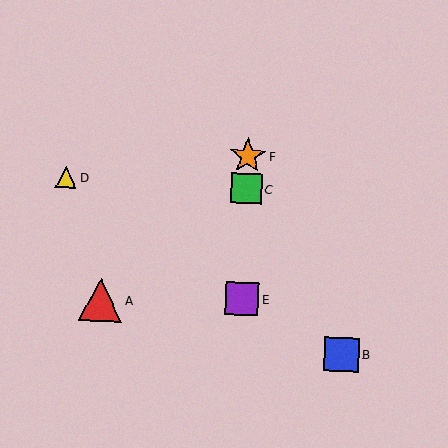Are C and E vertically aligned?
Yes, both are at x≈246.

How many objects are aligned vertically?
3 objects (C, E, F) are aligned vertically.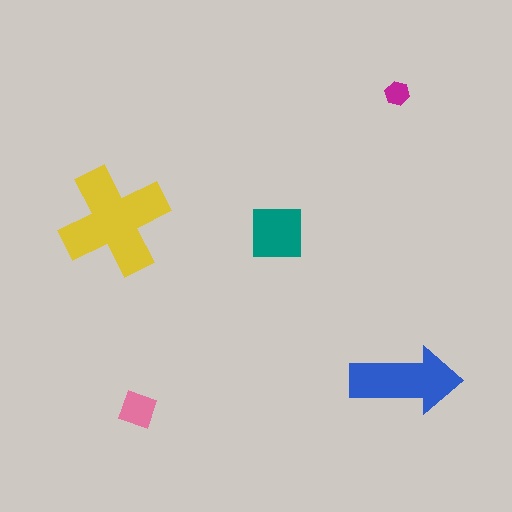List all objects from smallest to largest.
The magenta hexagon, the pink square, the teal square, the blue arrow, the yellow cross.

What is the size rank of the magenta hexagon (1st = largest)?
5th.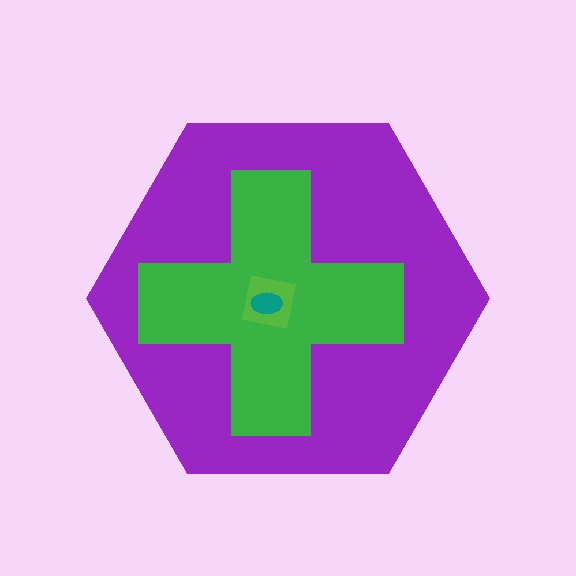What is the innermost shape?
The teal ellipse.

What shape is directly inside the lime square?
The teal ellipse.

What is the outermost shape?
The purple hexagon.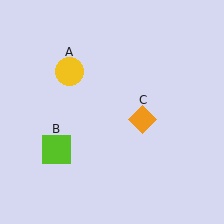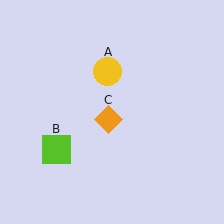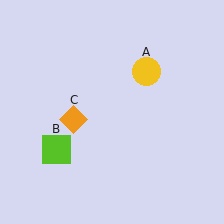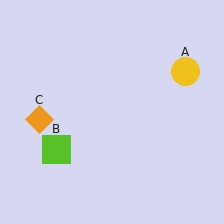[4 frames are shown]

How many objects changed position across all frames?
2 objects changed position: yellow circle (object A), orange diamond (object C).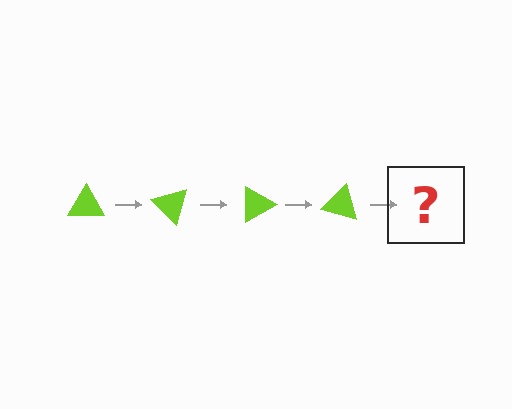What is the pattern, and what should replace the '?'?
The pattern is that the triangle rotates 45 degrees each step. The '?' should be a lime triangle rotated 180 degrees.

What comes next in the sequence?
The next element should be a lime triangle rotated 180 degrees.